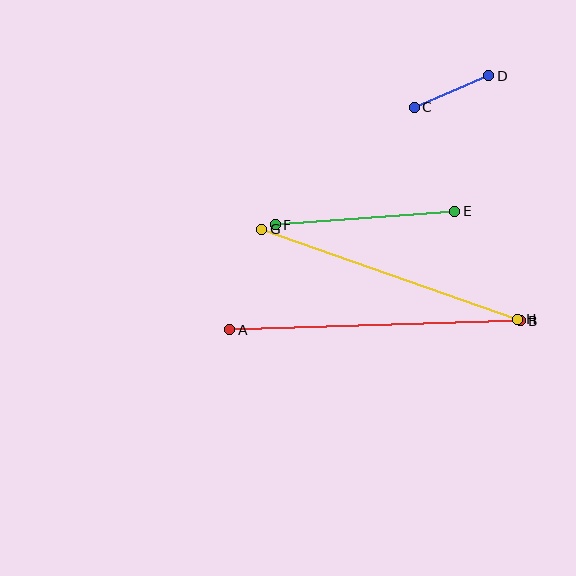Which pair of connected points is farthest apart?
Points A and B are farthest apart.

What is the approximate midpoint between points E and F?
The midpoint is at approximately (365, 218) pixels.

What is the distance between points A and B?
The distance is approximately 291 pixels.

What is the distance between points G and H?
The distance is approximately 271 pixels.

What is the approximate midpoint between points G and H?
The midpoint is at approximately (390, 274) pixels.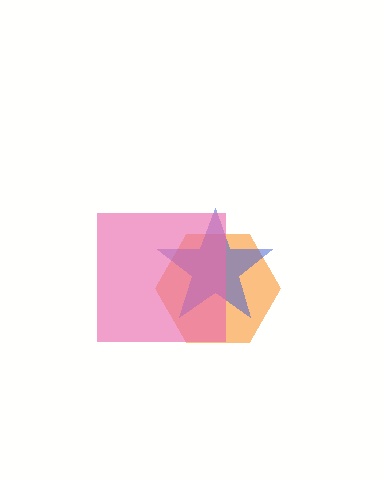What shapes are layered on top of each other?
The layered shapes are: an orange hexagon, a blue star, a pink square.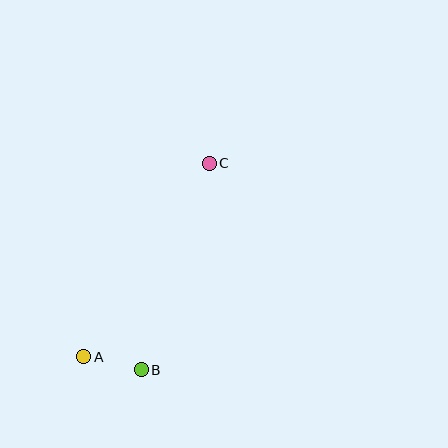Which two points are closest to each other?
Points A and B are closest to each other.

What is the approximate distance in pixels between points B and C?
The distance between B and C is approximately 217 pixels.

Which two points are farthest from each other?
Points A and C are farthest from each other.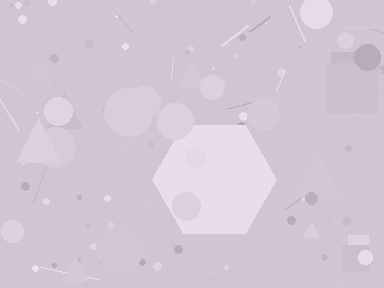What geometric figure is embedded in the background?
A hexagon is embedded in the background.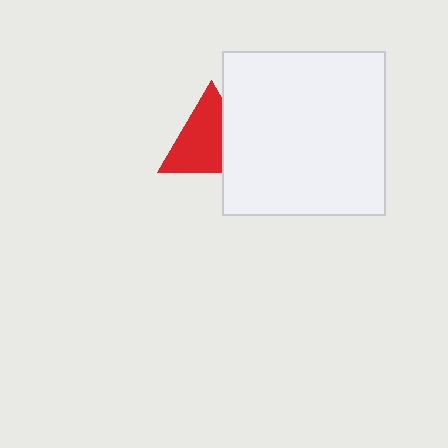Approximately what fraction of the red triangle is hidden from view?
Roughly 33% of the red triangle is hidden behind the white square.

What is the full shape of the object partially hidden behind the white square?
The partially hidden object is a red triangle.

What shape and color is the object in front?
The object in front is a white square.